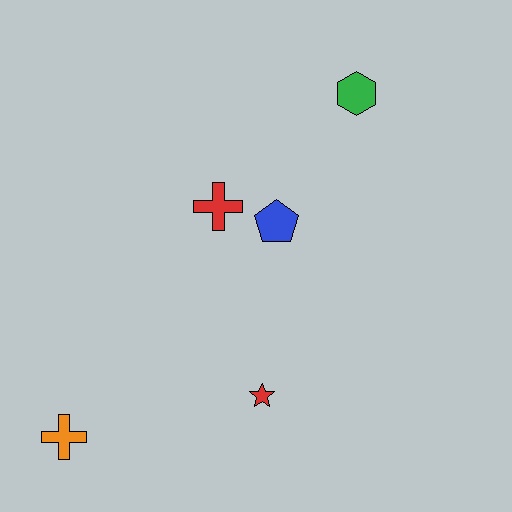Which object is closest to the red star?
The blue pentagon is closest to the red star.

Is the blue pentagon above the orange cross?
Yes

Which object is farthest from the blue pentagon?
The orange cross is farthest from the blue pentagon.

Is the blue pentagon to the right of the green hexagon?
No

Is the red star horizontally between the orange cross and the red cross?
No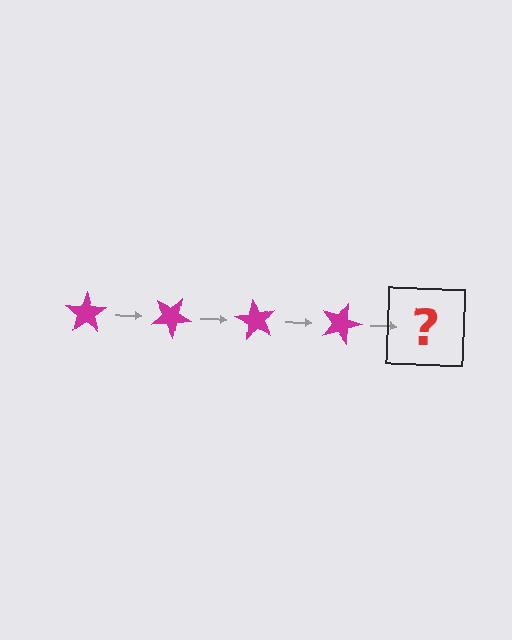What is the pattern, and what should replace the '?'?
The pattern is that the star rotates 30 degrees each step. The '?' should be a magenta star rotated 120 degrees.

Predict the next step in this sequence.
The next step is a magenta star rotated 120 degrees.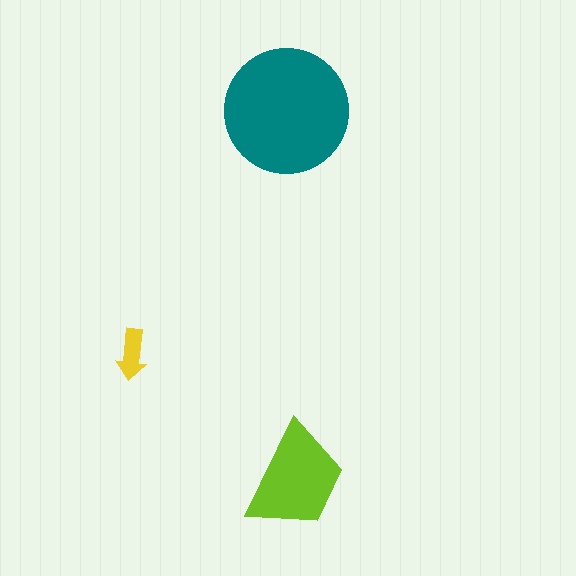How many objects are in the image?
There are 3 objects in the image.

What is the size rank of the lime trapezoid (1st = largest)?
2nd.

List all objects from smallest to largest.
The yellow arrow, the lime trapezoid, the teal circle.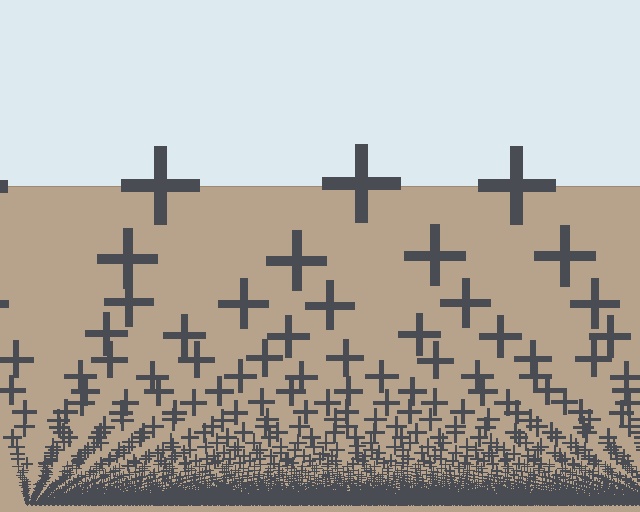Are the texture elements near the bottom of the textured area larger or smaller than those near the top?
Smaller. The gradient is inverted — elements near the bottom are smaller and denser.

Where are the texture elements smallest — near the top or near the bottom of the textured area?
Near the bottom.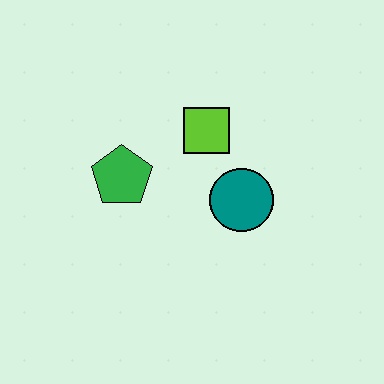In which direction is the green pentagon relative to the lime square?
The green pentagon is to the left of the lime square.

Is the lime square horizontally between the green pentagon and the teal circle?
Yes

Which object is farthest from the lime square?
The green pentagon is farthest from the lime square.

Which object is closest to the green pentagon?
The lime square is closest to the green pentagon.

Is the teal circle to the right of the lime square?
Yes